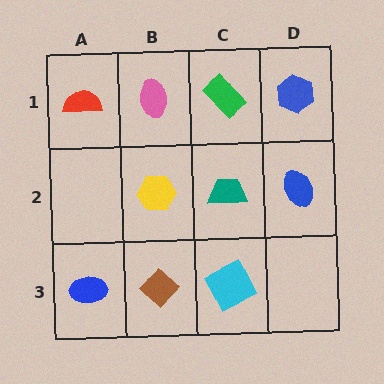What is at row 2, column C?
A teal trapezoid.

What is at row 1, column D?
A blue hexagon.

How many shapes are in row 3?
3 shapes.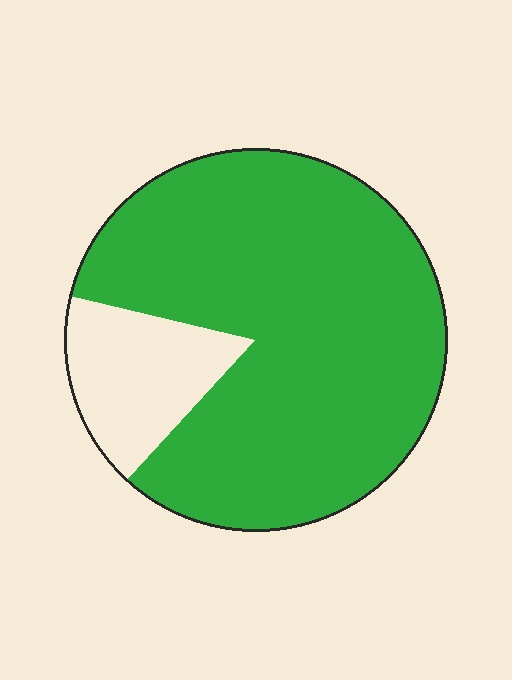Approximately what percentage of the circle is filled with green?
Approximately 85%.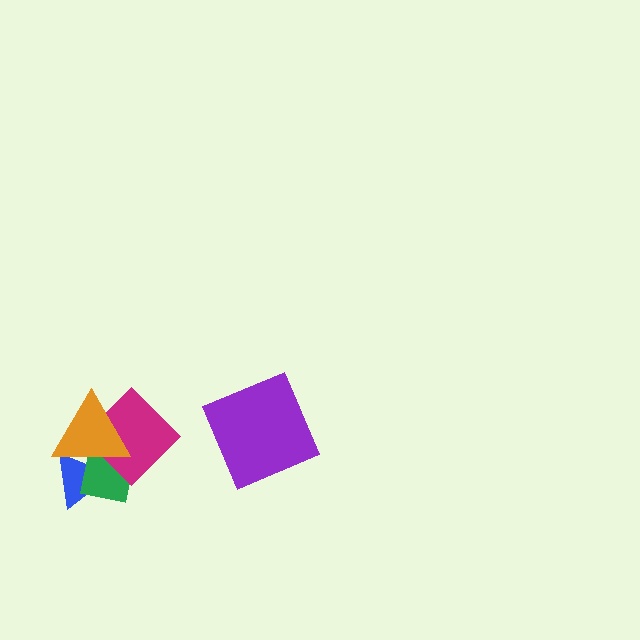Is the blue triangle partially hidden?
Yes, it is partially covered by another shape.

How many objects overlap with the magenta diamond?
3 objects overlap with the magenta diamond.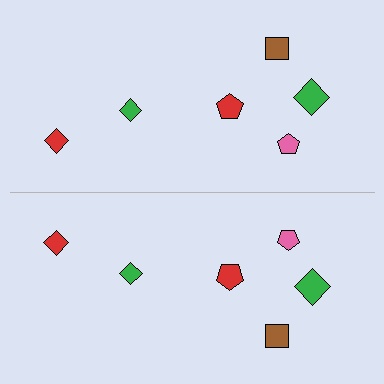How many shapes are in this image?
There are 12 shapes in this image.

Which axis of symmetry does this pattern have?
The pattern has a horizontal axis of symmetry running through the center of the image.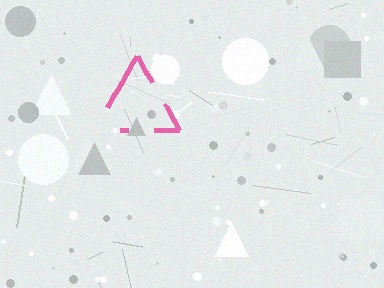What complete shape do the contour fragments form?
The contour fragments form a triangle.